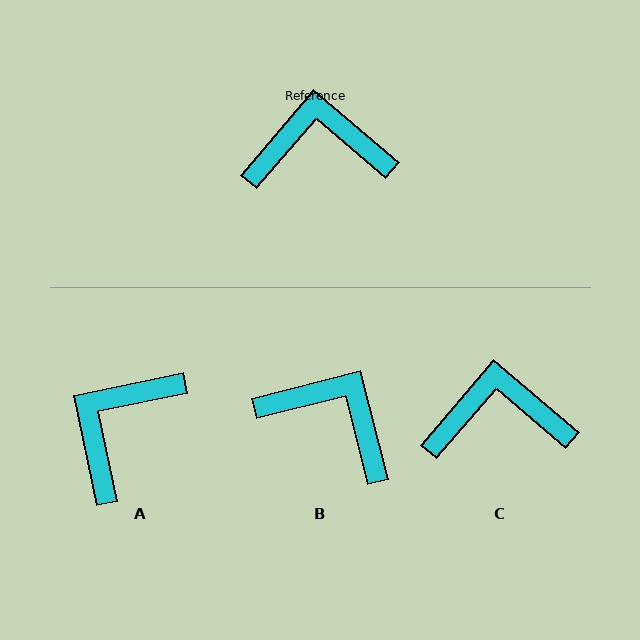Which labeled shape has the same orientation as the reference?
C.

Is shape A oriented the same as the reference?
No, it is off by about 52 degrees.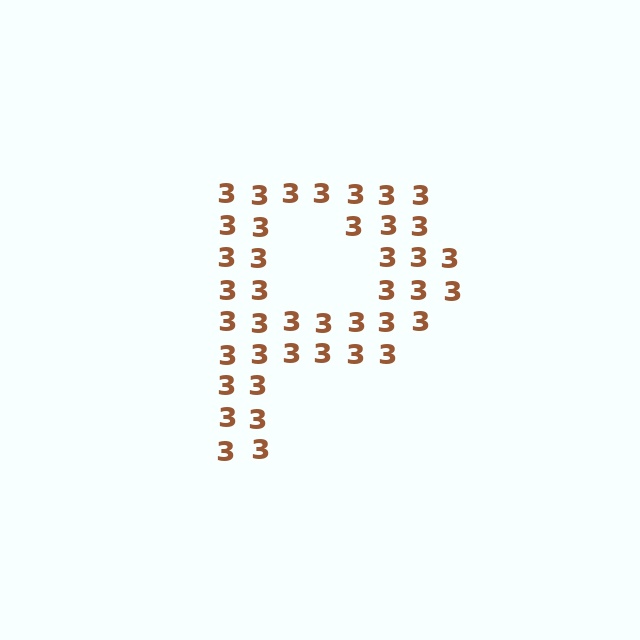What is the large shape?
The large shape is the letter P.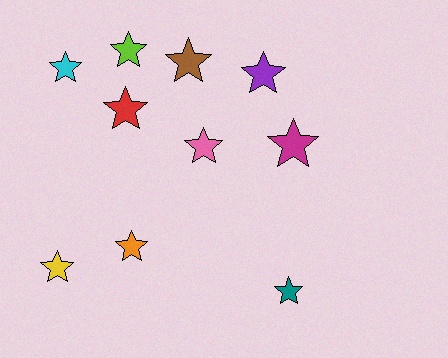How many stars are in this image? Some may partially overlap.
There are 10 stars.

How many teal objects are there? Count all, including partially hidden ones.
There is 1 teal object.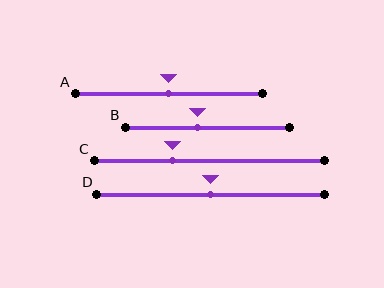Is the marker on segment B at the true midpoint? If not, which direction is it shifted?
No, the marker on segment B is shifted to the left by about 6% of the segment length.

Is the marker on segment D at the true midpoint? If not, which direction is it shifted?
Yes, the marker on segment D is at the true midpoint.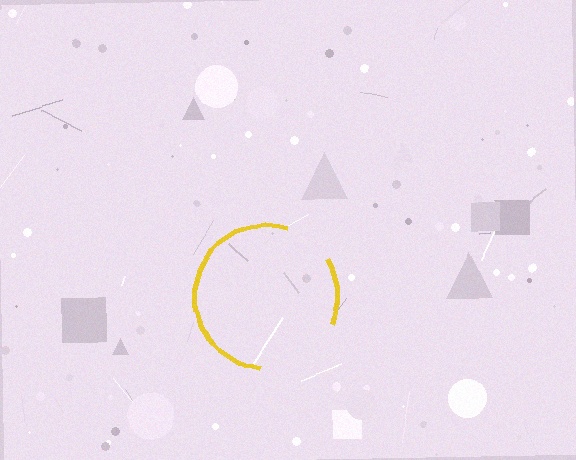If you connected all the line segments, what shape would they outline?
They would outline a circle.